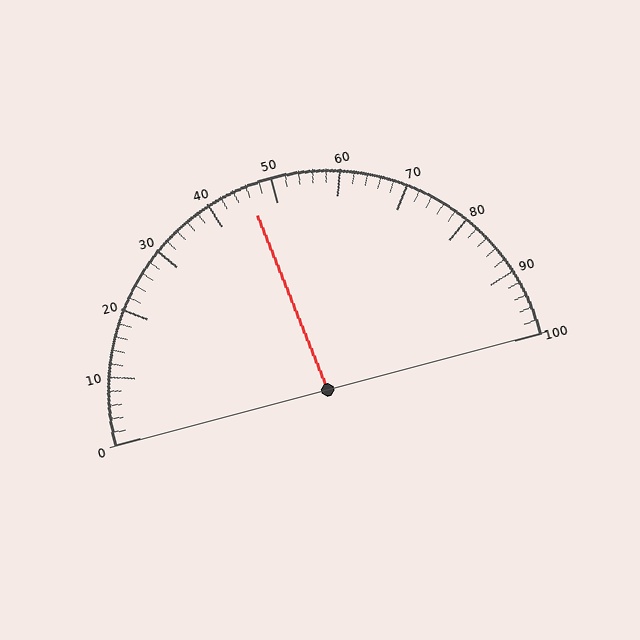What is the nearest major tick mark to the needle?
The nearest major tick mark is 50.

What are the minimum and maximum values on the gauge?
The gauge ranges from 0 to 100.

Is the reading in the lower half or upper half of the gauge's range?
The reading is in the lower half of the range (0 to 100).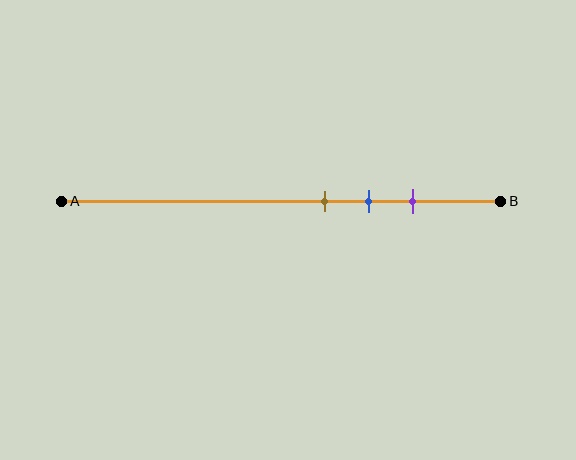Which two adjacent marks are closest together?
The brown and blue marks are the closest adjacent pair.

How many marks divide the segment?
There are 3 marks dividing the segment.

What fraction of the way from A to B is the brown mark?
The brown mark is approximately 60% (0.6) of the way from A to B.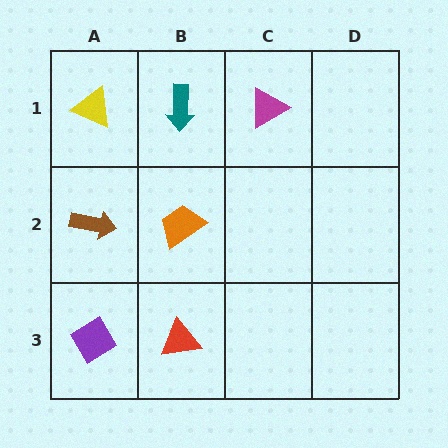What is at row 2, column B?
An orange trapezoid.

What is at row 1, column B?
A teal arrow.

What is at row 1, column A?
A yellow triangle.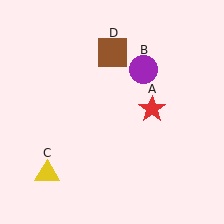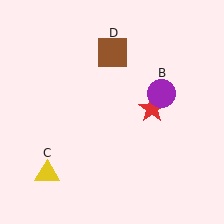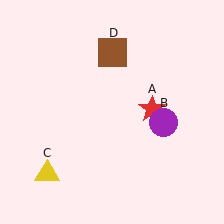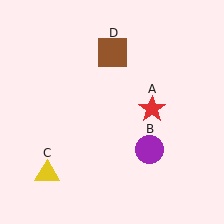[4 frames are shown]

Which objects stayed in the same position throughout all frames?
Red star (object A) and yellow triangle (object C) and brown square (object D) remained stationary.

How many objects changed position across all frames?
1 object changed position: purple circle (object B).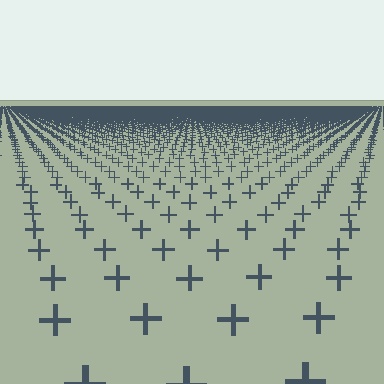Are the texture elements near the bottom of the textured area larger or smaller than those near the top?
Larger. Near the bottom, elements are closer to the viewer and appear at a bigger on-screen size.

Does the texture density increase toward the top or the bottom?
Density increases toward the top.